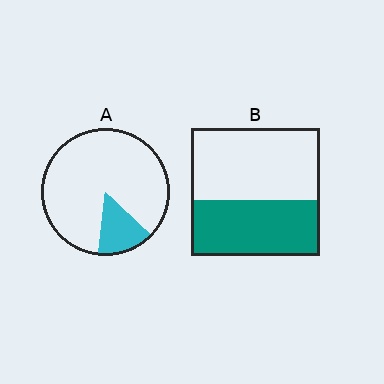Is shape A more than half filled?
No.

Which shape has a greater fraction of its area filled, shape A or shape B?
Shape B.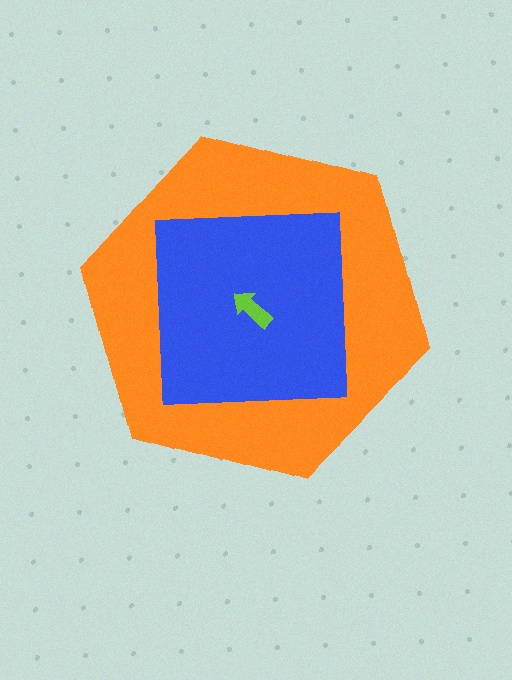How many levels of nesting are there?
3.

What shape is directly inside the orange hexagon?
The blue square.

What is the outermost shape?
The orange hexagon.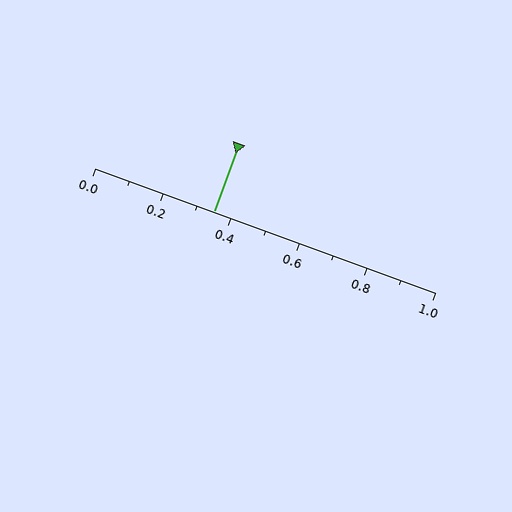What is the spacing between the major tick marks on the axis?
The major ticks are spaced 0.2 apart.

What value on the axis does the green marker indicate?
The marker indicates approximately 0.35.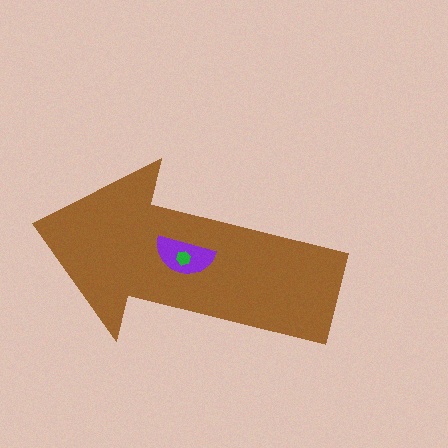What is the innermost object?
The green hexagon.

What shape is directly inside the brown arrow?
The purple semicircle.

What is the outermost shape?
The brown arrow.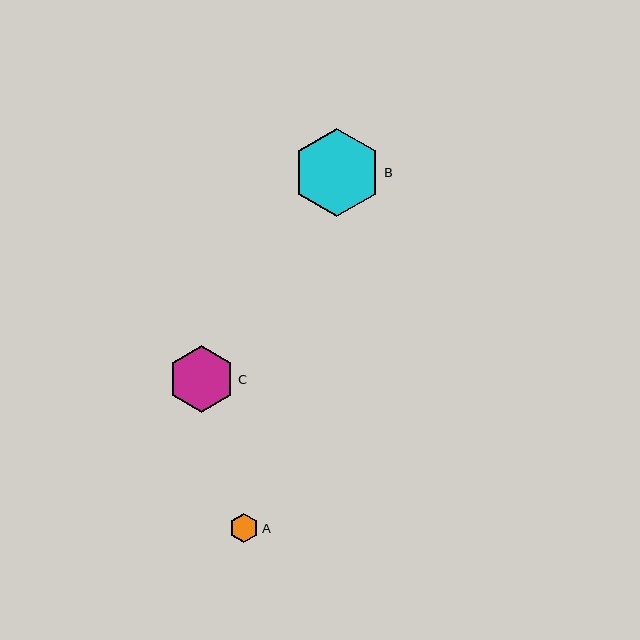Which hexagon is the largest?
Hexagon B is the largest with a size of approximately 88 pixels.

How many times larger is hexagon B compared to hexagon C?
Hexagon B is approximately 1.3 times the size of hexagon C.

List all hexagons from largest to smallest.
From largest to smallest: B, C, A.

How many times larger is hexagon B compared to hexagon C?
Hexagon B is approximately 1.3 times the size of hexagon C.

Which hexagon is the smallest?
Hexagon A is the smallest with a size of approximately 29 pixels.